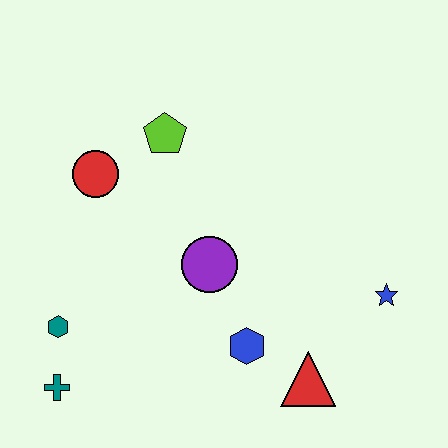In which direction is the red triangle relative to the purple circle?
The red triangle is below the purple circle.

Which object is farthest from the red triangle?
The red circle is farthest from the red triangle.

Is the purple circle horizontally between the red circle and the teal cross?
No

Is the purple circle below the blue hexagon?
No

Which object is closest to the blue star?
The red triangle is closest to the blue star.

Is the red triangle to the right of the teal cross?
Yes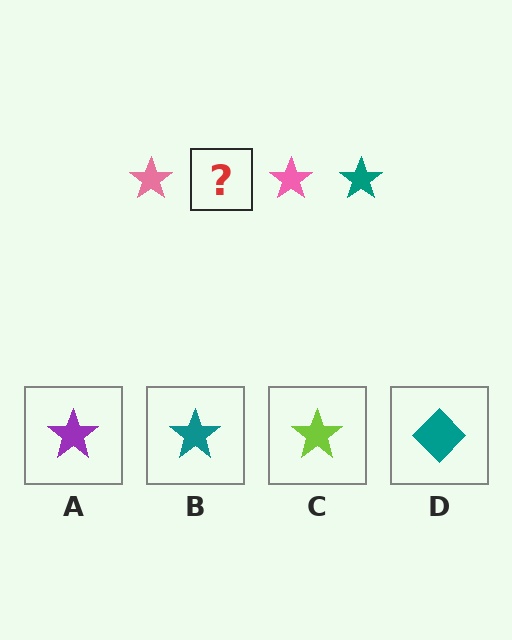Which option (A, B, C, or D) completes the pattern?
B.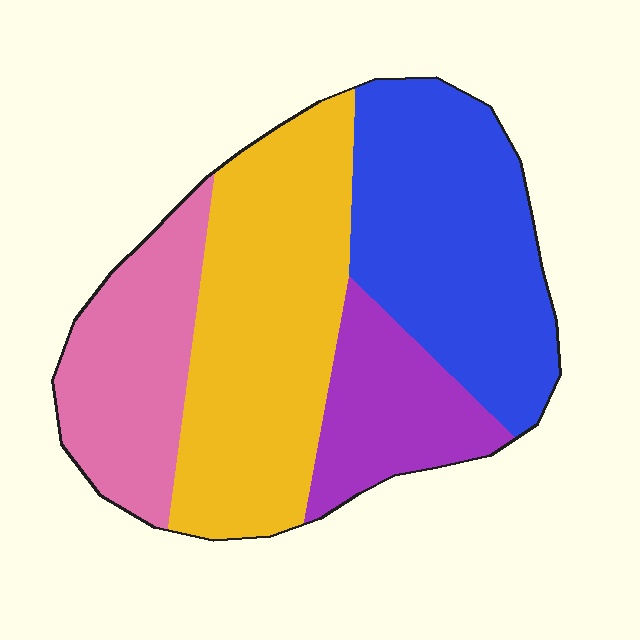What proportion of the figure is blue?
Blue covers 31% of the figure.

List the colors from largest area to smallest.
From largest to smallest: yellow, blue, pink, purple.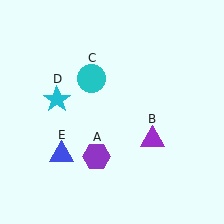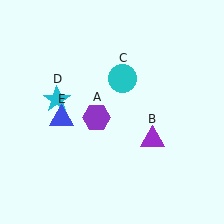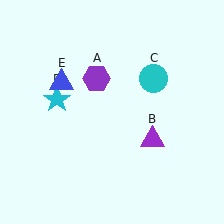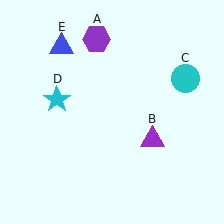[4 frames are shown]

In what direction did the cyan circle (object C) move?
The cyan circle (object C) moved right.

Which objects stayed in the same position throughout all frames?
Purple triangle (object B) and cyan star (object D) remained stationary.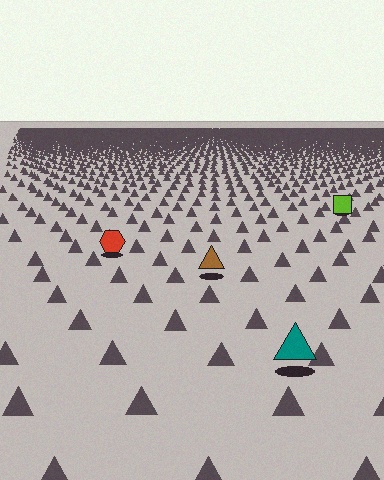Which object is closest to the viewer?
The teal triangle is closest. The texture marks near it are larger and more spread out.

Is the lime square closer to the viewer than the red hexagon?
No. The red hexagon is closer — you can tell from the texture gradient: the ground texture is coarser near it.